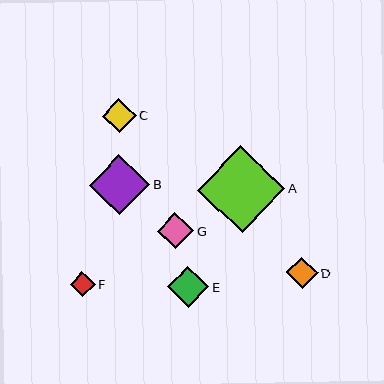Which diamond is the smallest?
Diamond F is the smallest with a size of approximately 25 pixels.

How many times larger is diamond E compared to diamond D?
Diamond E is approximately 1.3 times the size of diamond D.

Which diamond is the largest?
Diamond A is the largest with a size of approximately 87 pixels.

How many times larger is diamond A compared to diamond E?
Diamond A is approximately 2.1 times the size of diamond E.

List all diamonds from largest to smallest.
From largest to smallest: A, B, E, G, C, D, F.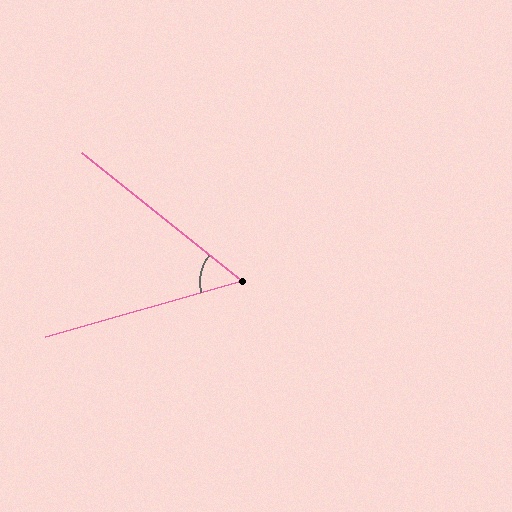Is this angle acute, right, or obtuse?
It is acute.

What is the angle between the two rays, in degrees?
Approximately 55 degrees.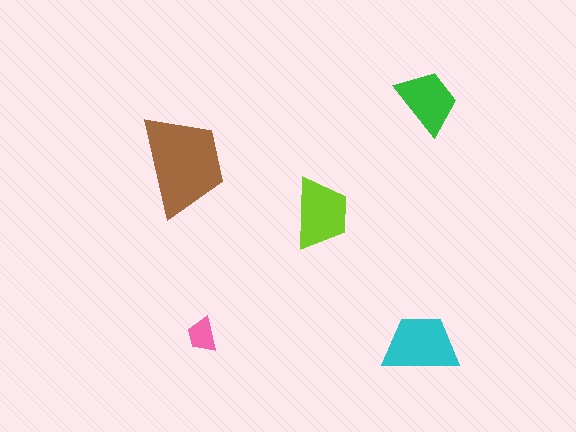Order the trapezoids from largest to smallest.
the brown one, the cyan one, the lime one, the green one, the pink one.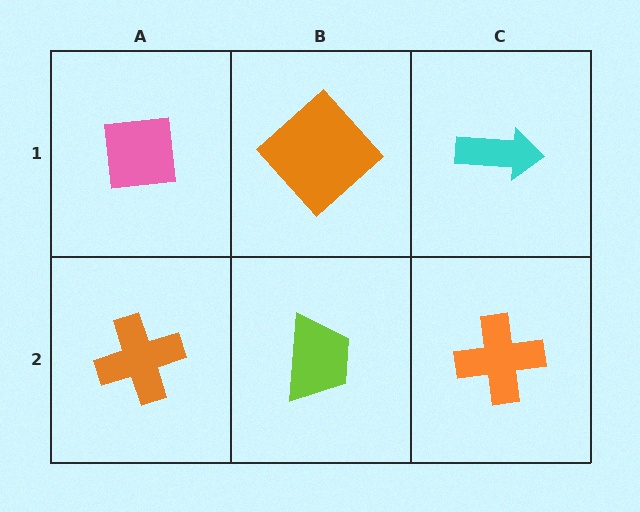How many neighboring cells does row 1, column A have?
2.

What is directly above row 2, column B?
An orange diamond.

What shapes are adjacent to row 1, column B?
A lime trapezoid (row 2, column B), a pink square (row 1, column A), a cyan arrow (row 1, column C).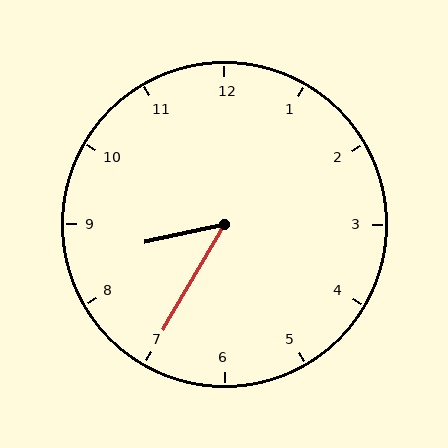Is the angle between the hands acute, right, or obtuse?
It is acute.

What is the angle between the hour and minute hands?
Approximately 48 degrees.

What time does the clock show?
8:35.